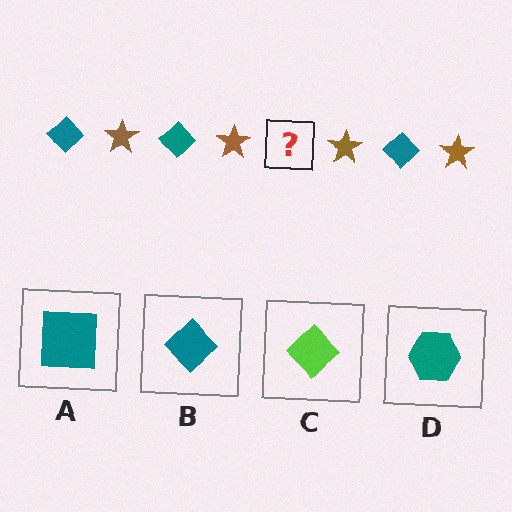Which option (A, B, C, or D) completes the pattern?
B.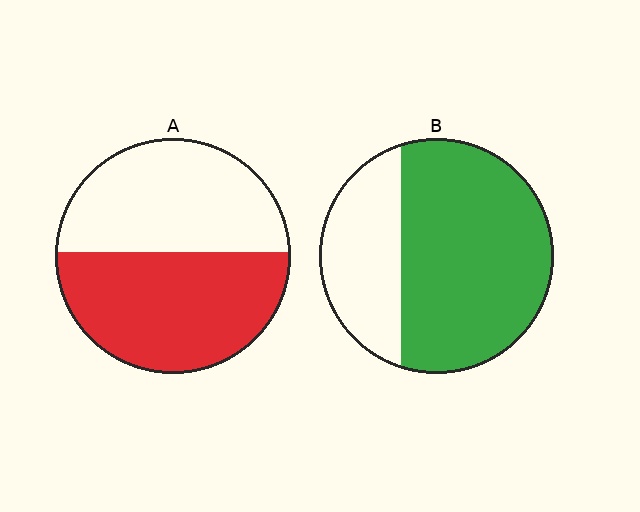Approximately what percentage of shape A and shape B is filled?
A is approximately 50% and B is approximately 70%.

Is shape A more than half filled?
Roughly half.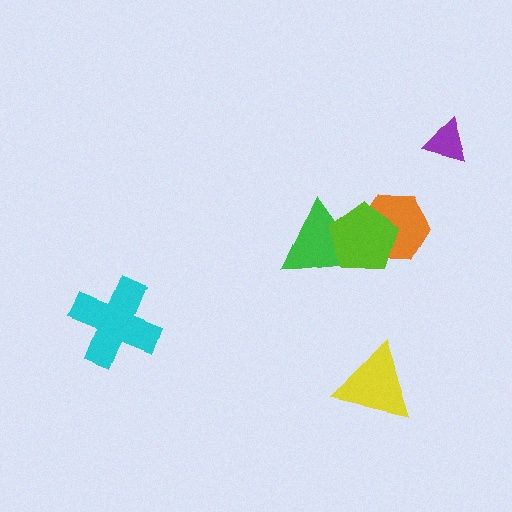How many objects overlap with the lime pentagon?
2 objects overlap with the lime pentagon.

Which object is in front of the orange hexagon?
The lime pentagon is in front of the orange hexagon.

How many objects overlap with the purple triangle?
0 objects overlap with the purple triangle.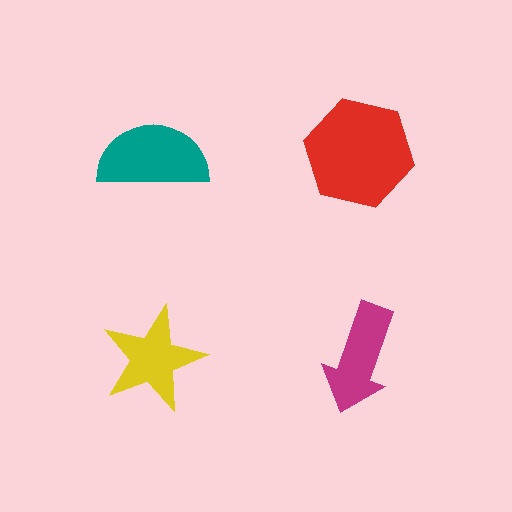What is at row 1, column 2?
A red hexagon.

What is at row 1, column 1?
A teal semicircle.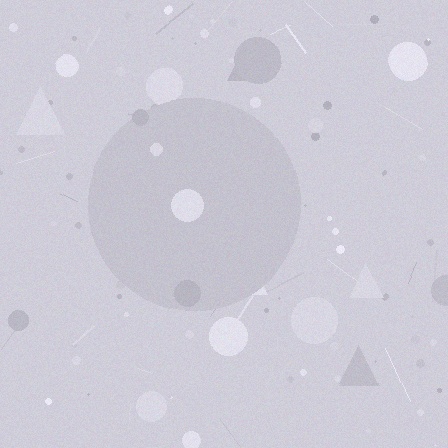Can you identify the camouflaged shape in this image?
The camouflaged shape is a circle.